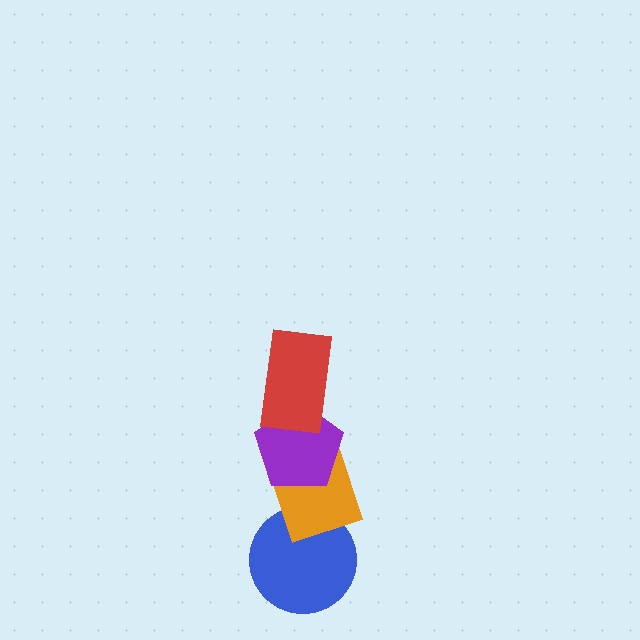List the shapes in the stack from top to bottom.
From top to bottom: the red rectangle, the purple pentagon, the orange diamond, the blue circle.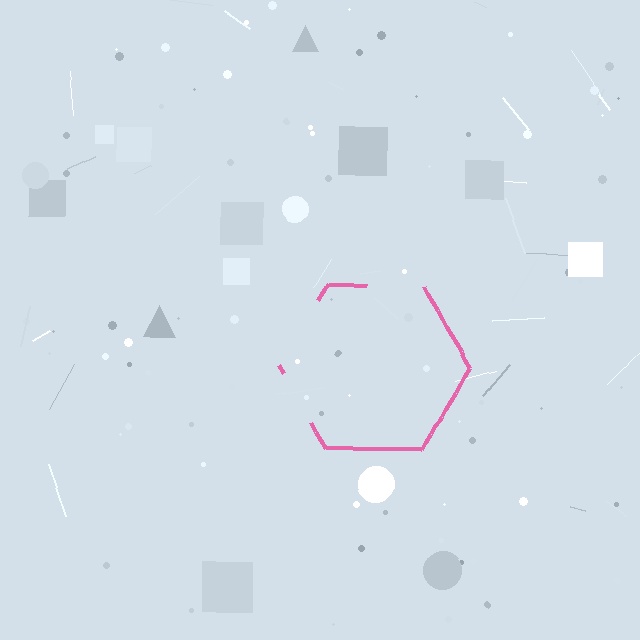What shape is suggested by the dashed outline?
The dashed outline suggests a hexagon.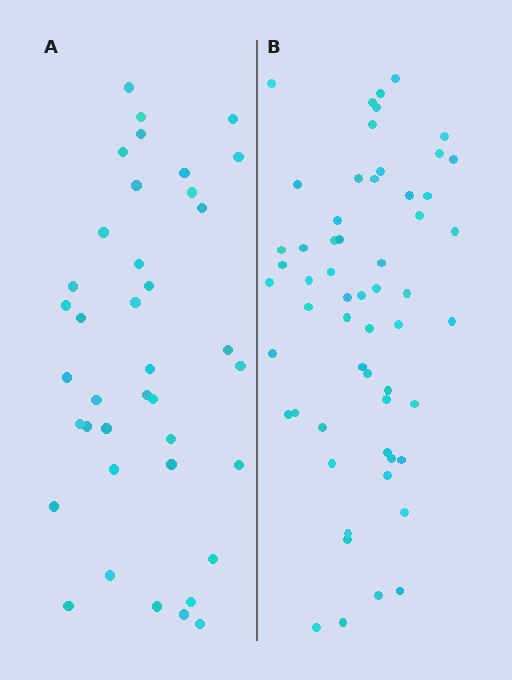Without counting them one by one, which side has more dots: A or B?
Region B (the right region) has more dots.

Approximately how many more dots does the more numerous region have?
Region B has approximately 20 more dots than region A.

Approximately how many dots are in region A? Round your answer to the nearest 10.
About 40 dots. (The exact count is 39, which rounds to 40.)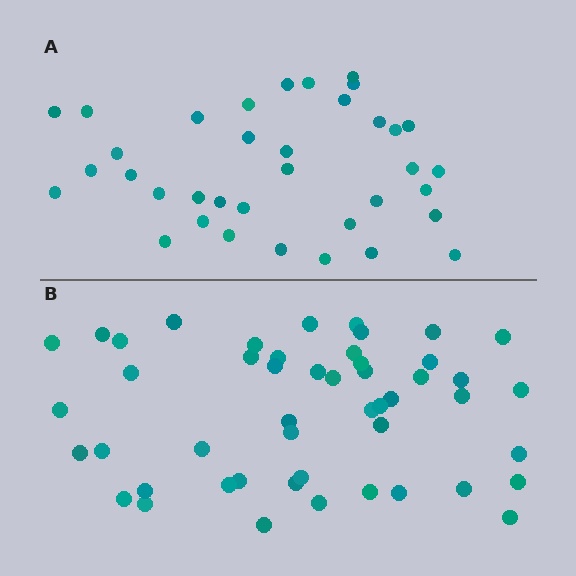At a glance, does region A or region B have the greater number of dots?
Region B (the bottom region) has more dots.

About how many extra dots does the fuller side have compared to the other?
Region B has approximately 15 more dots than region A.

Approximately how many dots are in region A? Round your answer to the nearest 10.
About 40 dots. (The exact count is 36, which rounds to 40.)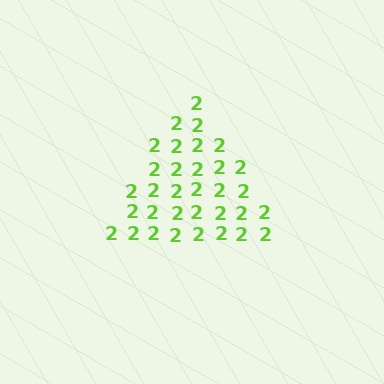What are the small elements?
The small elements are digit 2's.